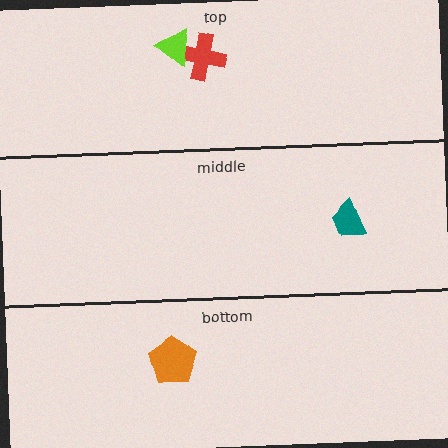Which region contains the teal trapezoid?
The middle region.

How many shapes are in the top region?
2.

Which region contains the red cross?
The top region.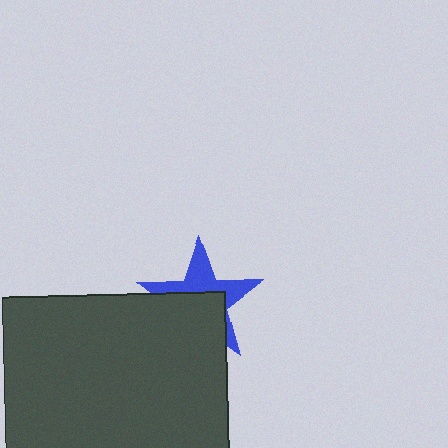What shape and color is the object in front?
The object in front is a dark gray rectangle.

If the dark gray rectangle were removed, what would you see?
You would see the complete blue star.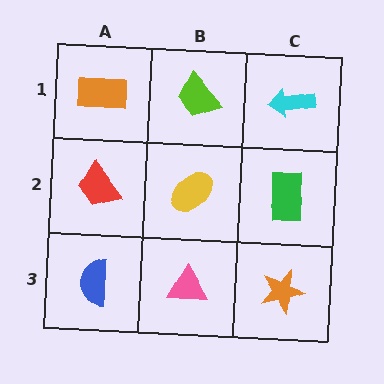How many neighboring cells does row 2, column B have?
4.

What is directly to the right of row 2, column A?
A yellow ellipse.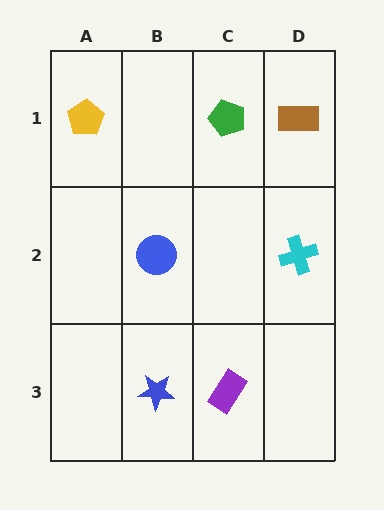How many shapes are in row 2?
2 shapes.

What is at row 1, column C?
A green pentagon.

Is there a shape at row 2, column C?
No, that cell is empty.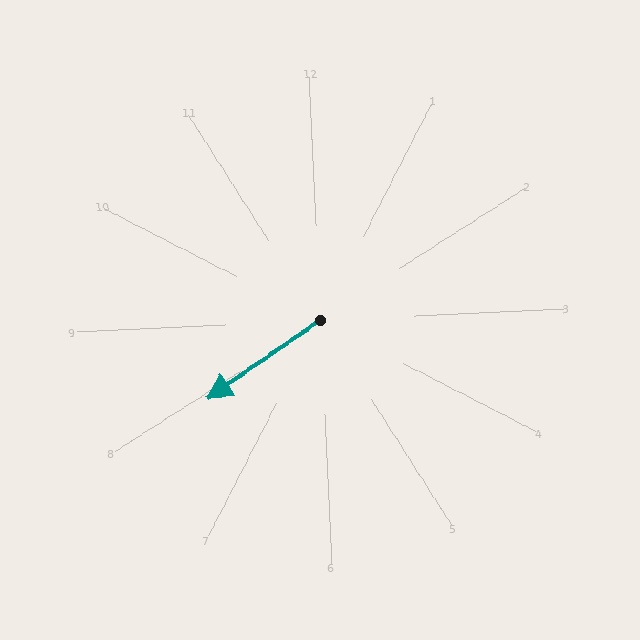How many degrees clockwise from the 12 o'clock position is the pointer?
Approximately 238 degrees.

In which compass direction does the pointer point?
Southwest.